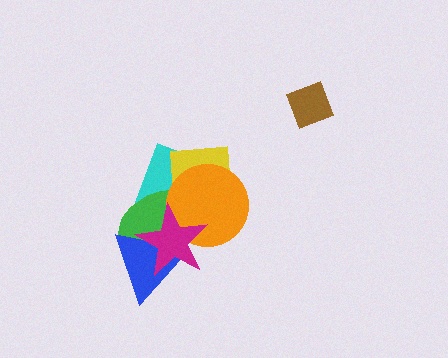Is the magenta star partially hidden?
No, no other shape covers it.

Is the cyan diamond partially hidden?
Yes, it is partially covered by another shape.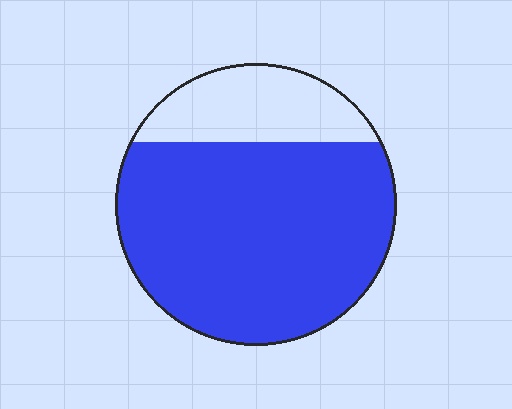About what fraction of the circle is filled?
About three quarters (3/4).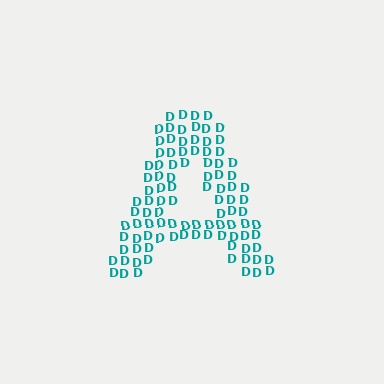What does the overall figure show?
The overall figure shows the letter A.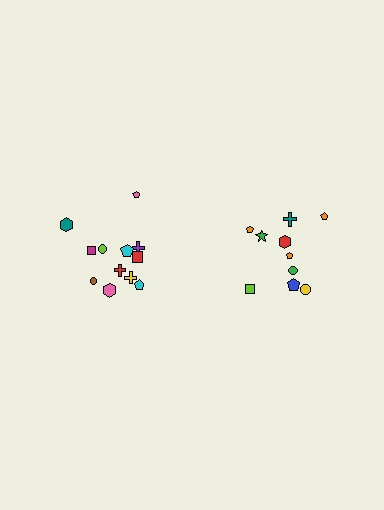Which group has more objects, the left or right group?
The left group.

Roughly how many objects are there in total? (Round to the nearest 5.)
Roughly 20 objects in total.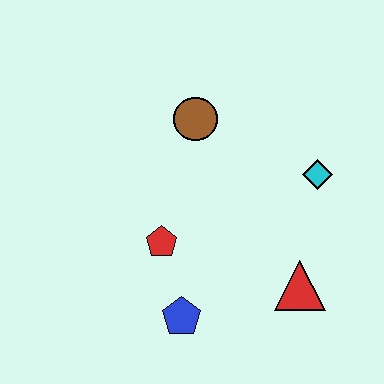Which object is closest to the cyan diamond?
The red triangle is closest to the cyan diamond.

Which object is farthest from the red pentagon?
The cyan diamond is farthest from the red pentagon.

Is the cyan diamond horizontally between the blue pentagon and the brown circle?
No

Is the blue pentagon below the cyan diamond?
Yes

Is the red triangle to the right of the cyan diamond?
No